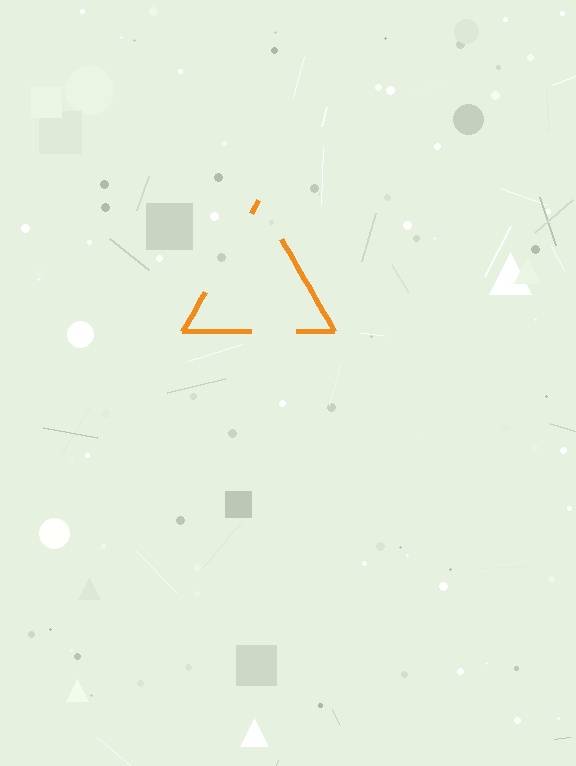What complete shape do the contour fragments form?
The contour fragments form a triangle.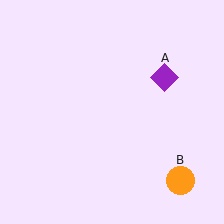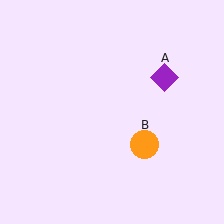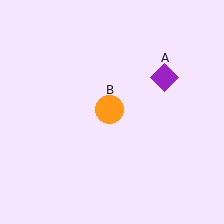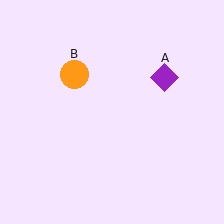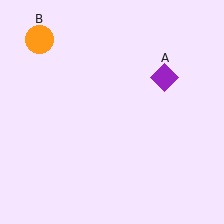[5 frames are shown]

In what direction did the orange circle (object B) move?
The orange circle (object B) moved up and to the left.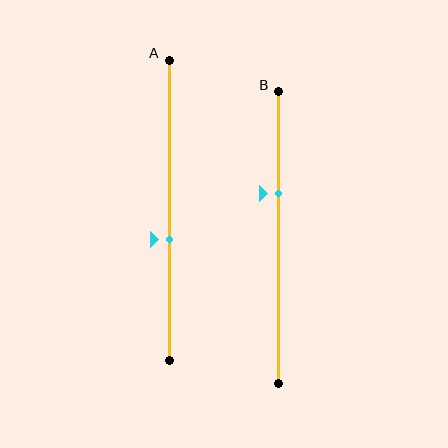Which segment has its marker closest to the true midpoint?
Segment A has its marker closest to the true midpoint.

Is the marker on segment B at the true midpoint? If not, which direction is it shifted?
No, the marker on segment B is shifted upward by about 15% of the segment length.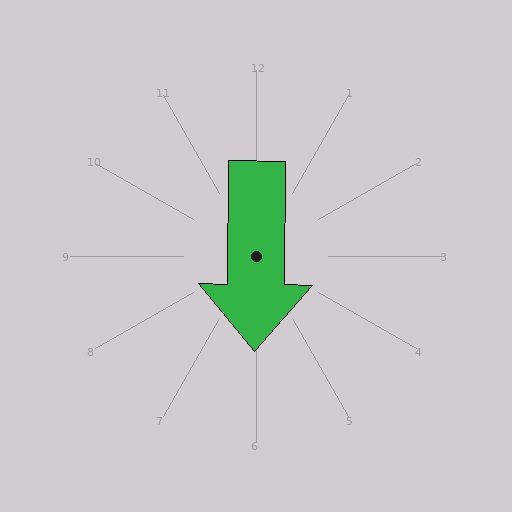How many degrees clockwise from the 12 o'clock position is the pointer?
Approximately 181 degrees.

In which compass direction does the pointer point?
South.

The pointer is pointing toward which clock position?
Roughly 6 o'clock.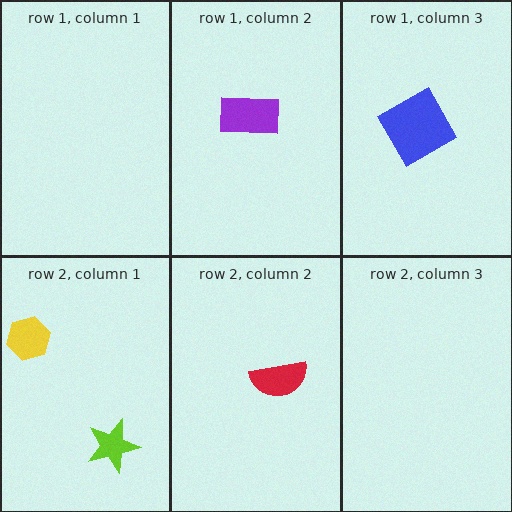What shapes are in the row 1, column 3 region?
The blue square.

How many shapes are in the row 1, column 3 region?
1.